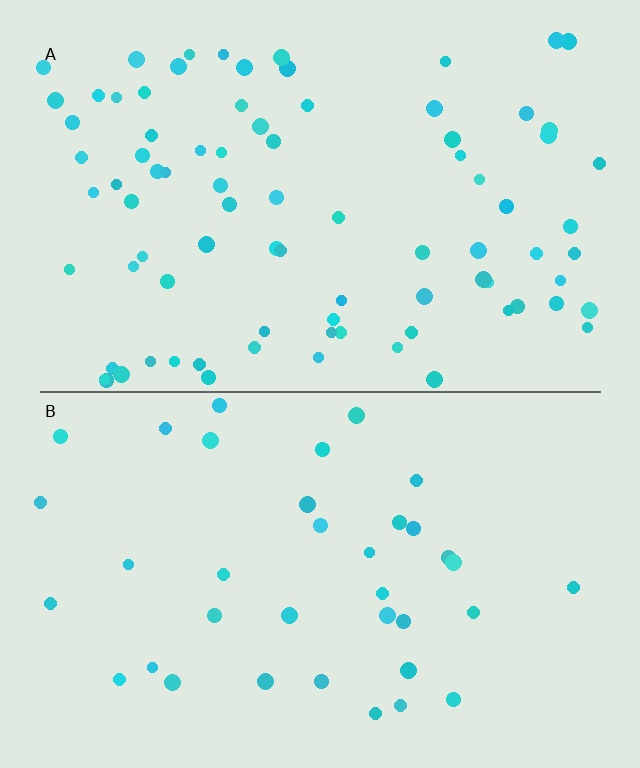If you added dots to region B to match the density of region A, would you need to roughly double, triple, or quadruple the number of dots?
Approximately double.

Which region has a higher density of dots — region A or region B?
A (the top).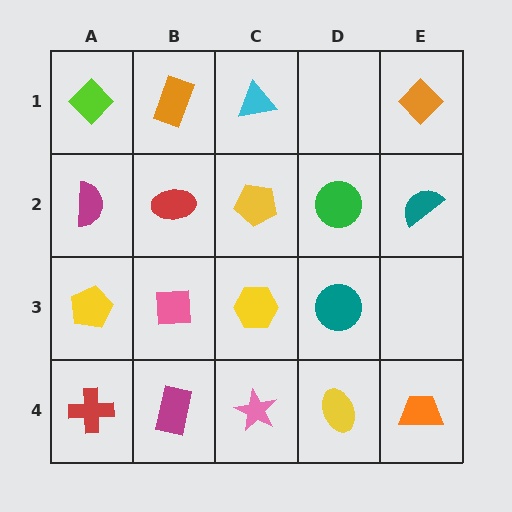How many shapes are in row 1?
4 shapes.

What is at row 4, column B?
A magenta rectangle.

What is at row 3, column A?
A yellow pentagon.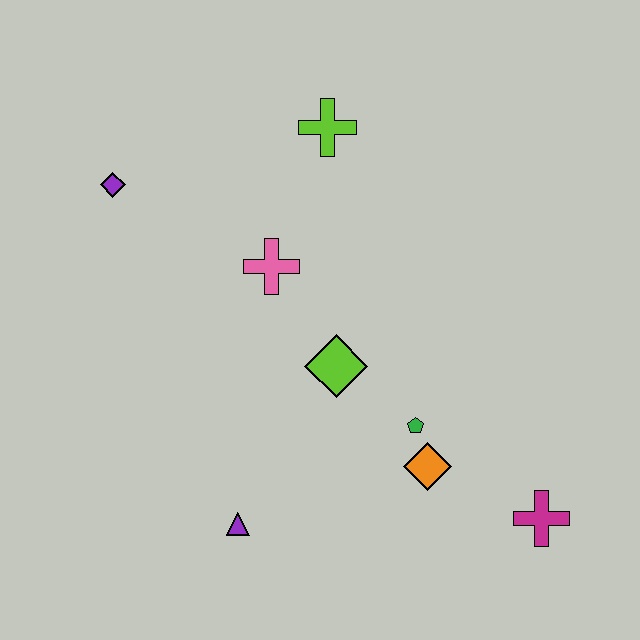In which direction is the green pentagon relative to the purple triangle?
The green pentagon is to the right of the purple triangle.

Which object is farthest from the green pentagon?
The purple diamond is farthest from the green pentagon.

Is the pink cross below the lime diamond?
No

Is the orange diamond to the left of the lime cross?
No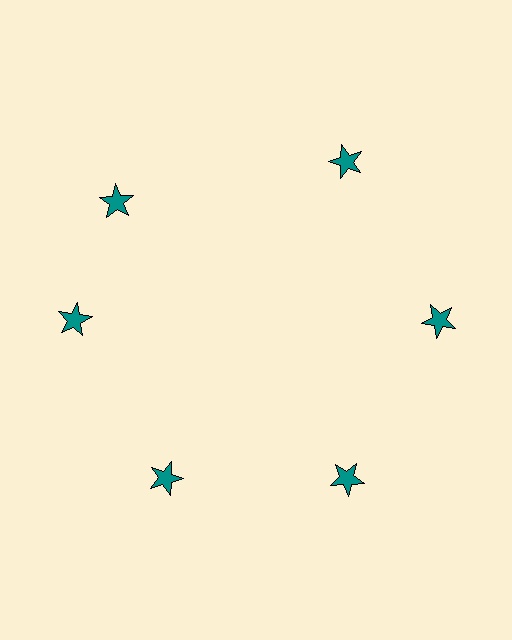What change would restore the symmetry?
The symmetry would be restored by rotating it back into even spacing with its neighbors so that all 6 stars sit at equal angles and equal distance from the center.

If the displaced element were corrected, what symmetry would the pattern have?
It would have 6-fold rotational symmetry — the pattern would map onto itself every 60 degrees.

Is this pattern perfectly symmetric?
No. The 6 teal stars are arranged in a ring, but one element near the 11 o'clock position is rotated out of alignment along the ring, breaking the 6-fold rotational symmetry.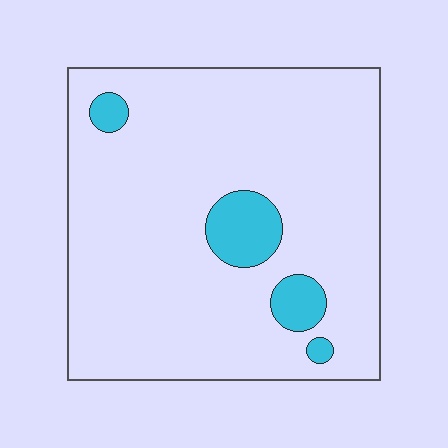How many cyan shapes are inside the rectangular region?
4.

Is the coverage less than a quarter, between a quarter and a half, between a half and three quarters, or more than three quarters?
Less than a quarter.